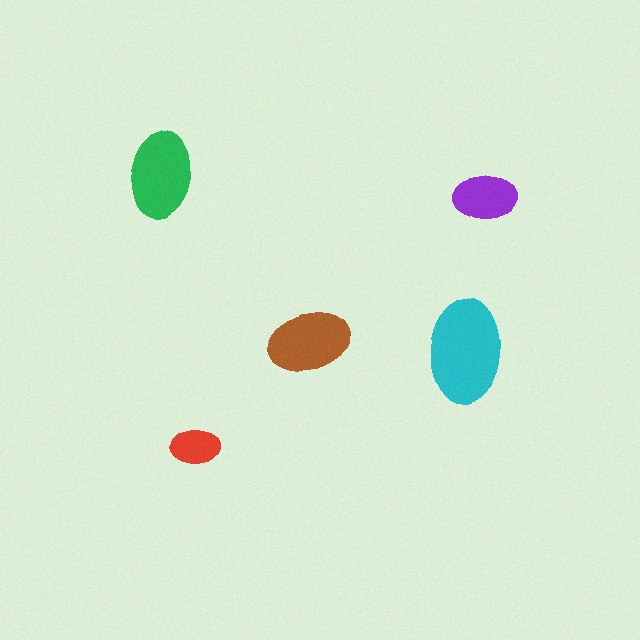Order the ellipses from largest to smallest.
the cyan one, the green one, the brown one, the purple one, the red one.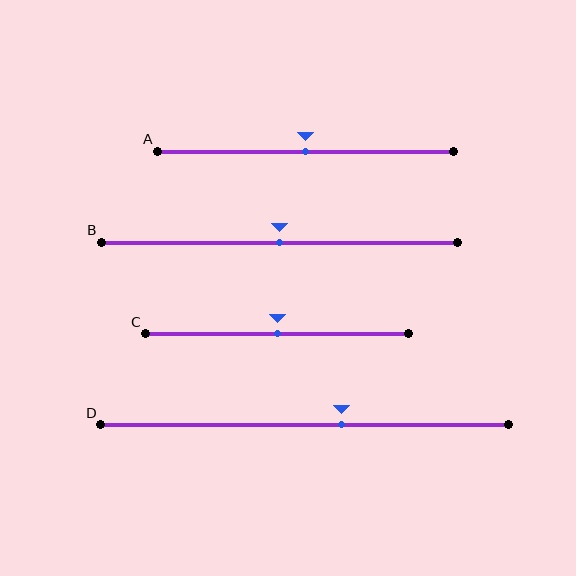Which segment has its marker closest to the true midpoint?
Segment A has its marker closest to the true midpoint.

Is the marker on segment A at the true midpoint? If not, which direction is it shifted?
Yes, the marker on segment A is at the true midpoint.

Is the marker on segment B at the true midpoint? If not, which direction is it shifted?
Yes, the marker on segment B is at the true midpoint.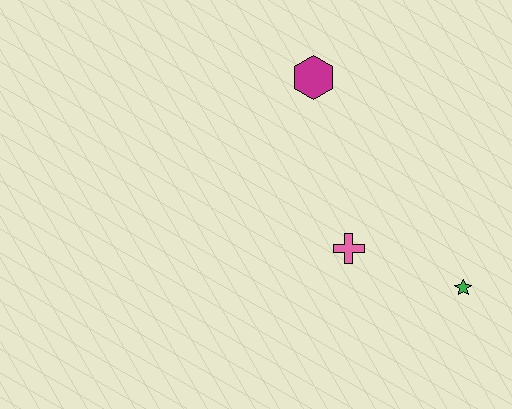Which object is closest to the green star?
The pink cross is closest to the green star.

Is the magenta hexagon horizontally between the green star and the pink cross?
No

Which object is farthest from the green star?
The magenta hexagon is farthest from the green star.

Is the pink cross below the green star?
No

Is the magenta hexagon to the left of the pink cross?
Yes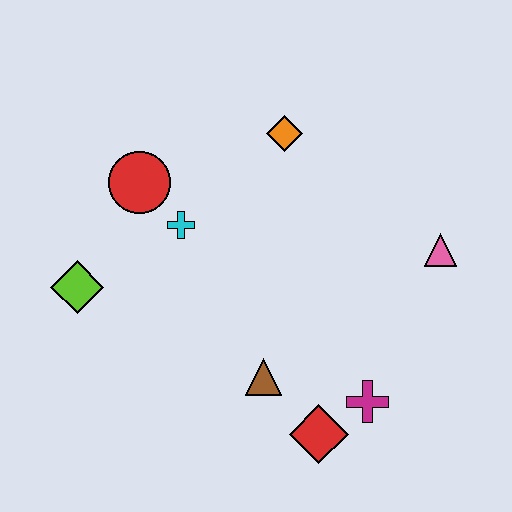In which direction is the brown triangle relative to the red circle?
The brown triangle is below the red circle.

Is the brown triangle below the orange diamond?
Yes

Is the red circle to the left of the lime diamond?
No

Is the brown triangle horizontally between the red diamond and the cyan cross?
Yes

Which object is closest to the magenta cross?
The red diamond is closest to the magenta cross.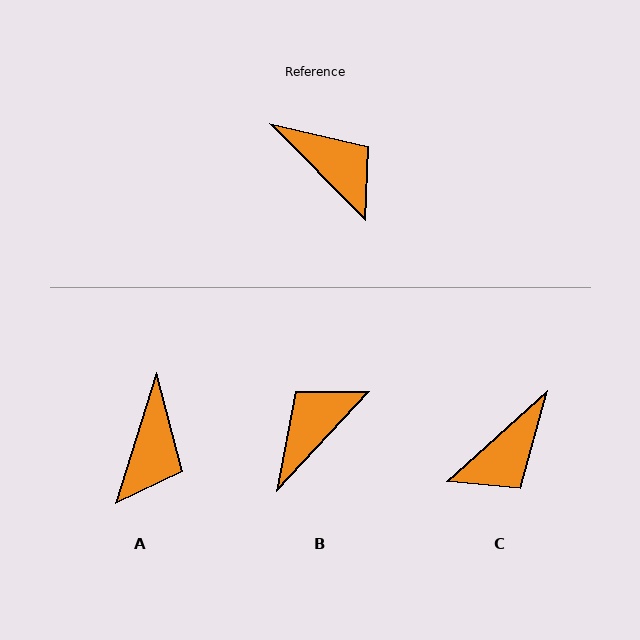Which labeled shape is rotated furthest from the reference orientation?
C, about 93 degrees away.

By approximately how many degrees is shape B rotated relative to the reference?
Approximately 92 degrees counter-clockwise.